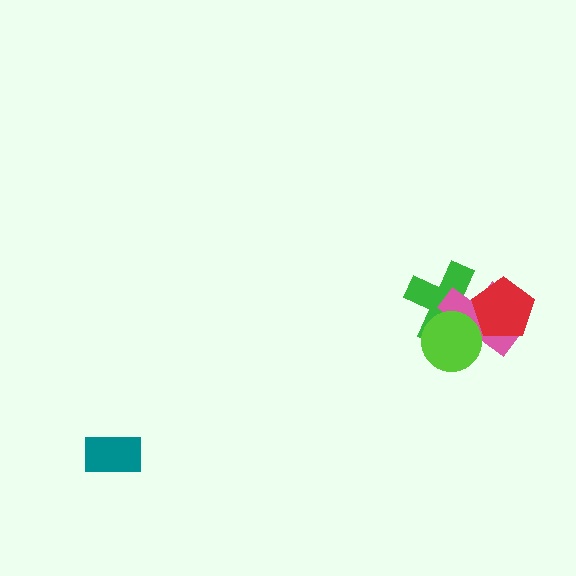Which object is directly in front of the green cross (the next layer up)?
The pink cross is directly in front of the green cross.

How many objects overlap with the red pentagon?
2 objects overlap with the red pentagon.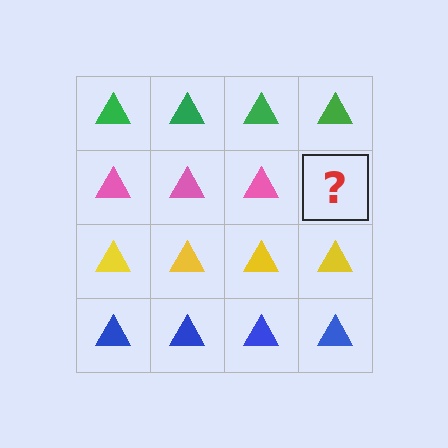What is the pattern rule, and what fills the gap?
The rule is that each row has a consistent color. The gap should be filled with a pink triangle.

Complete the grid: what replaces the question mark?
The question mark should be replaced with a pink triangle.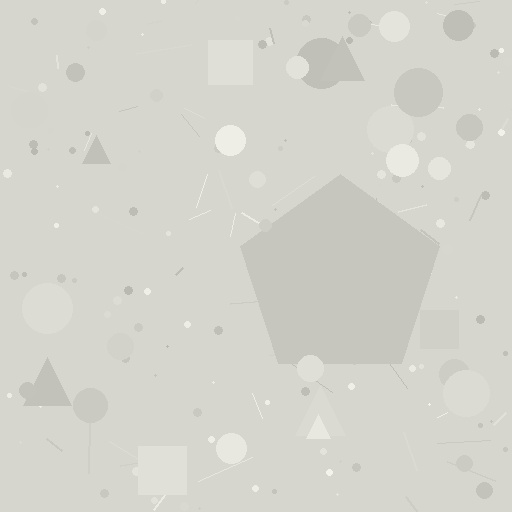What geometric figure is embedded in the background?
A pentagon is embedded in the background.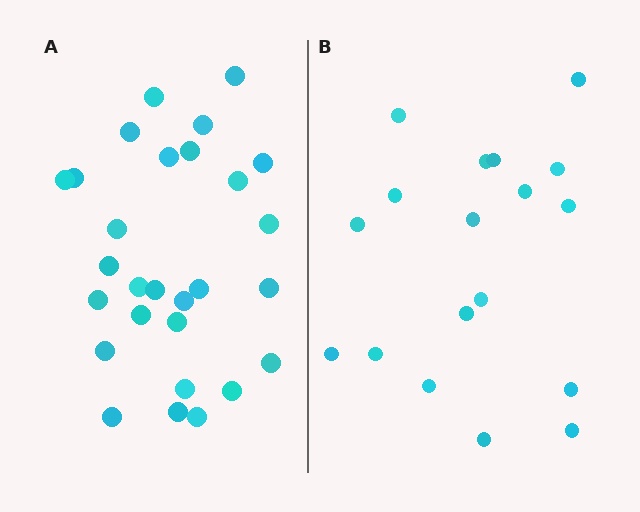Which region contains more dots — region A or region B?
Region A (the left region) has more dots.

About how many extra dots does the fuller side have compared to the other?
Region A has roughly 10 or so more dots than region B.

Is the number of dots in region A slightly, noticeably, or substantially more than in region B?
Region A has substantially more. The ratio is roughly 1.6 to 1.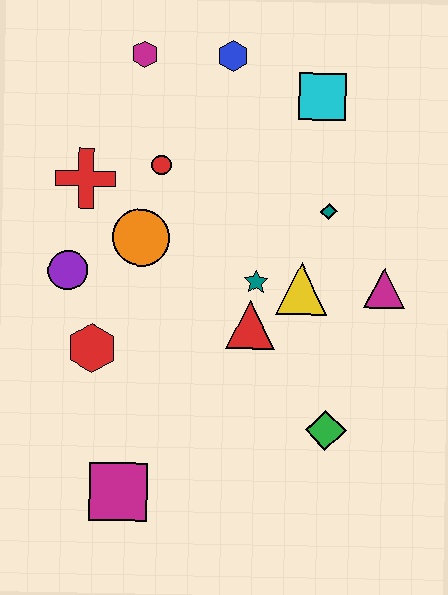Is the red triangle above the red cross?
No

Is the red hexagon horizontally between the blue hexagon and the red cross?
Yes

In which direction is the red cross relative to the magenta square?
The red cross is above the magenta square.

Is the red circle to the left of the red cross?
No